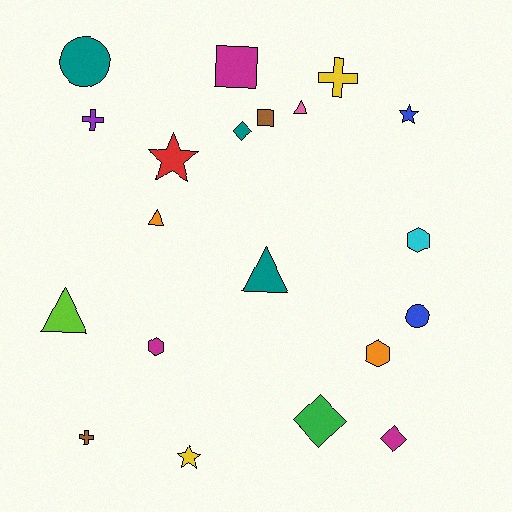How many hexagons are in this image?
There are 3 hexagons.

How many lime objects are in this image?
There is 1 lime object.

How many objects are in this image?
There are 20 objects.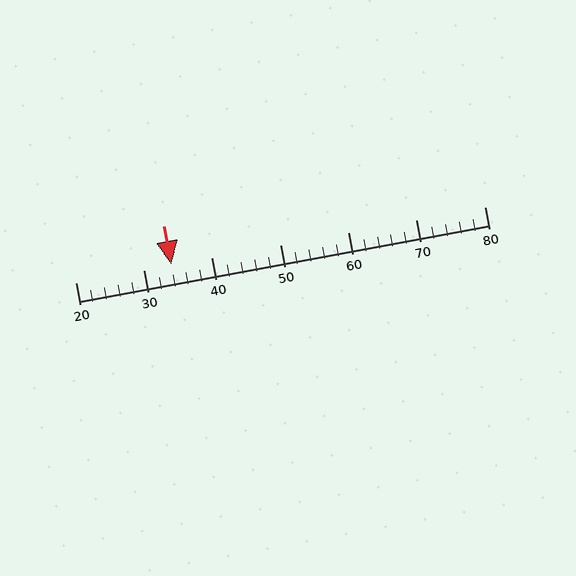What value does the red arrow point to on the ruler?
The red arrow points to approximately 34.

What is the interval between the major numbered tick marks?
The major tick marks are spaced 10 units apart.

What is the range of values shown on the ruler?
The ruler shows values from 20 to 80.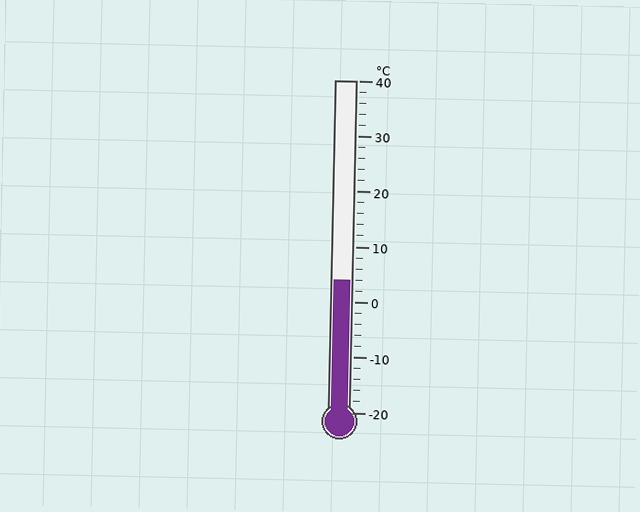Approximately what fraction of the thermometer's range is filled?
The thermometer is filled to approximately 40% of its range.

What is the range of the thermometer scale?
The thermometer scale ranges from -20°C to 40°C.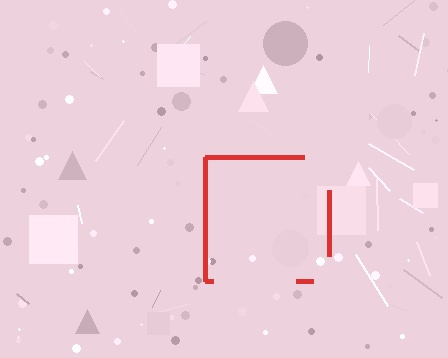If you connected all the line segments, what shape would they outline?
They would outline a square.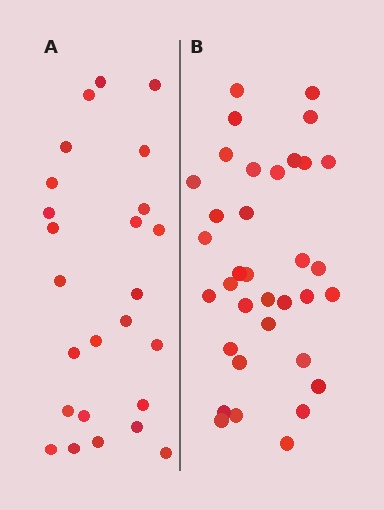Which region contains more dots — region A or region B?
Region B (the right region) has more dots.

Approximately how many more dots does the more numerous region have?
Region B has roughly 10 or so more dots than region A.